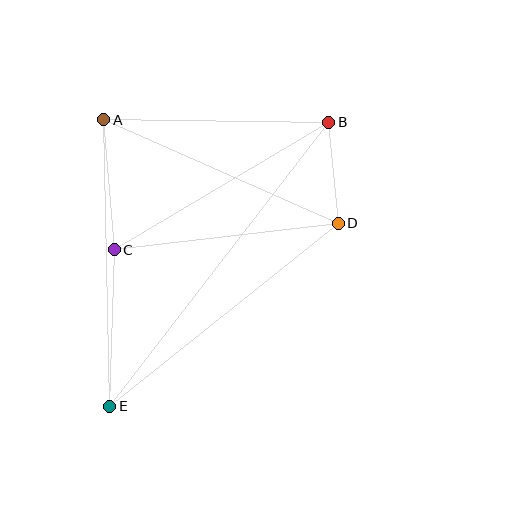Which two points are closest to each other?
Points B and D are closest to each other.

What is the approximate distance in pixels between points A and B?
The distance between A and B is approximately 225 pixels.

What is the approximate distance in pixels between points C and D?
The distance between C and D is approximately 226 pixels.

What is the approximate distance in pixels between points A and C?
The distance between A and C is approximately 131 pixels.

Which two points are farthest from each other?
Points B and E are farthest from each other.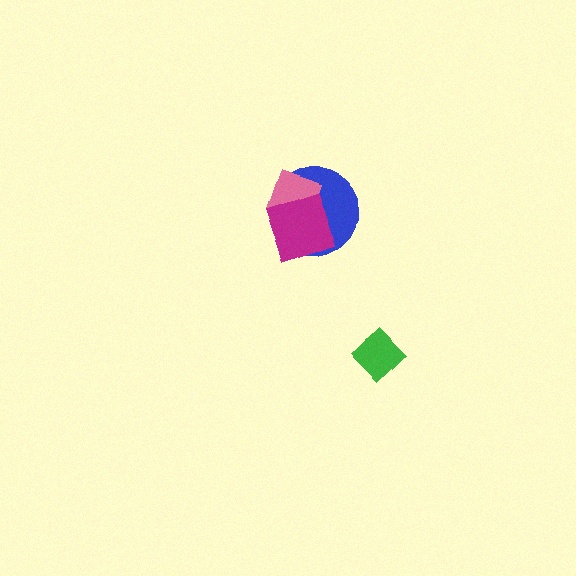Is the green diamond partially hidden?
No, no other shape covers it.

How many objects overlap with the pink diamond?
2 objects overlap with the pink diamond.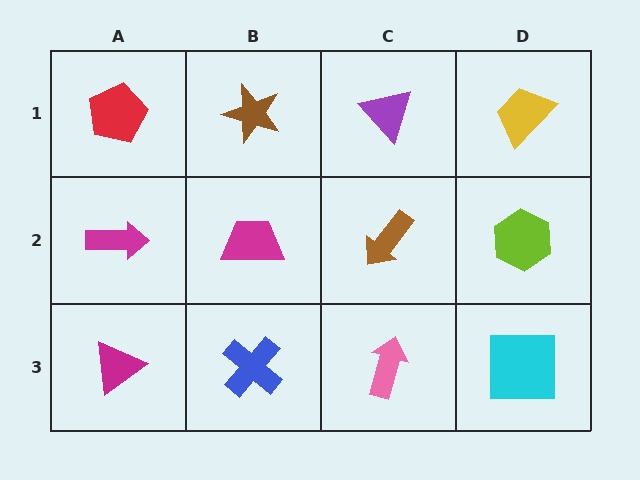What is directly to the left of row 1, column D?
A purple triangle.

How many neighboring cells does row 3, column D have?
2.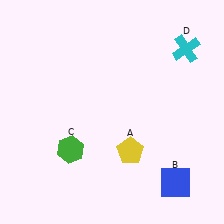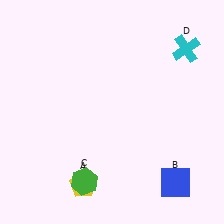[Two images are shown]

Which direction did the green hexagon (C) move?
The green hexagon (C) moved down.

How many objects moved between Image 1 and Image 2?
2 objects moved between the two images.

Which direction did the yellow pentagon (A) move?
The yellow pentagon (A) moved left.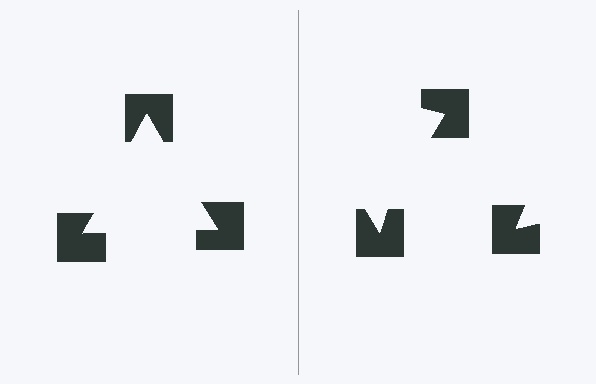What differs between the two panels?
The notched squares are positioned identically on both sides; only the wedge orientations differ. On the left they align to a triangle; on the right they are misaligned.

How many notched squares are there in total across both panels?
6 — 3 on each side.